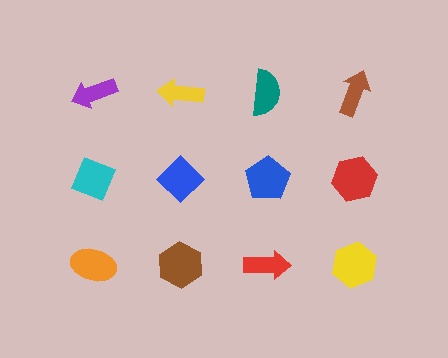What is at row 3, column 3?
A red arrow.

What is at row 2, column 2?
A blue diamond.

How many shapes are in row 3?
4 shapes.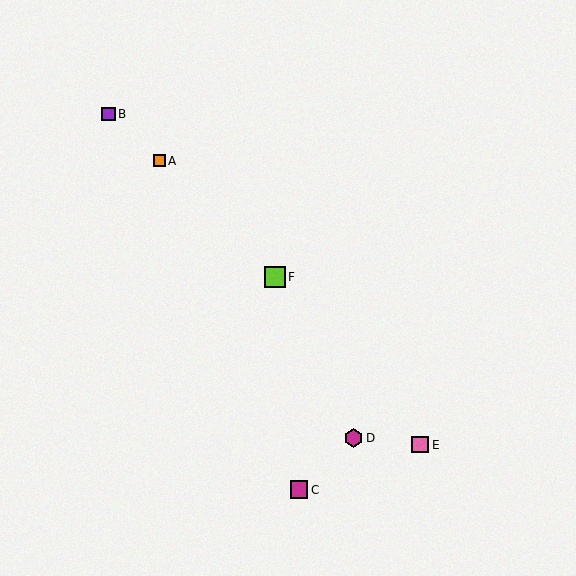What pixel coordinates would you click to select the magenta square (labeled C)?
Click at (299, 490) to select the magenta square C.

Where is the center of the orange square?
The center of the orange square is at (159, 161).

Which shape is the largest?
The lime square (labeled F) is the largest.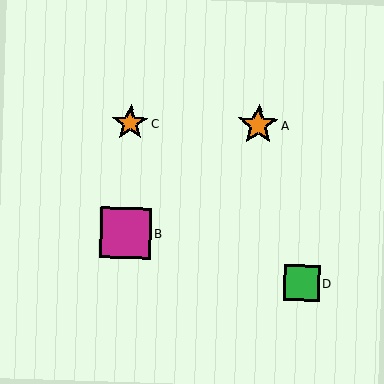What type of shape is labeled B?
Shape B is a magenta square.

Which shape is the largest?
The magenta square (labeled B) is the largest.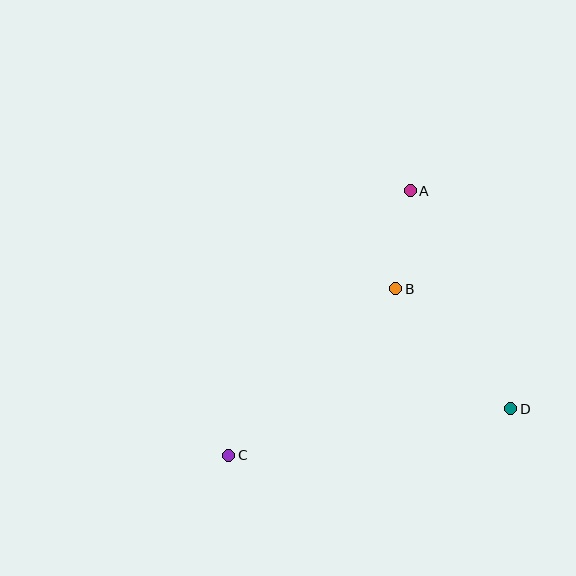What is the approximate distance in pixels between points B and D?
The distance between B and D is approximately 166 pixels.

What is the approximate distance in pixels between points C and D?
The distance between C and D is approximately 286 pixels.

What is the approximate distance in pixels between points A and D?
The distance between A and D is approximately 240 pixels.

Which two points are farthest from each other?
Points A and C are farthest from each other.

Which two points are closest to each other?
Points A and B are closest to each other.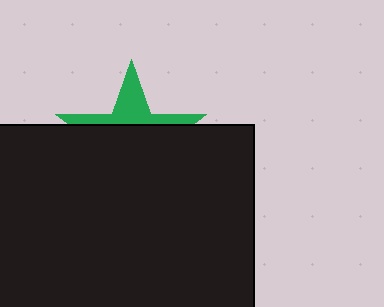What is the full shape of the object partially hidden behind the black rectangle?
The partially hidden object is a green star.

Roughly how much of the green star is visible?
A small part of it is visible (roughly 33%).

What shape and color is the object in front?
The object in front is a black rectangle.